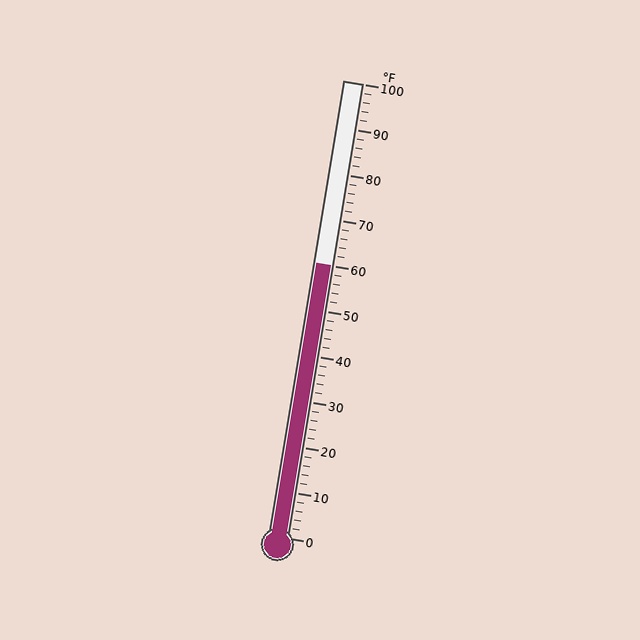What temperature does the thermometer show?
The thermometer shows approximately 60°F.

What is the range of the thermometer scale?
The thermometer scale ranges from 0°F to 100°F.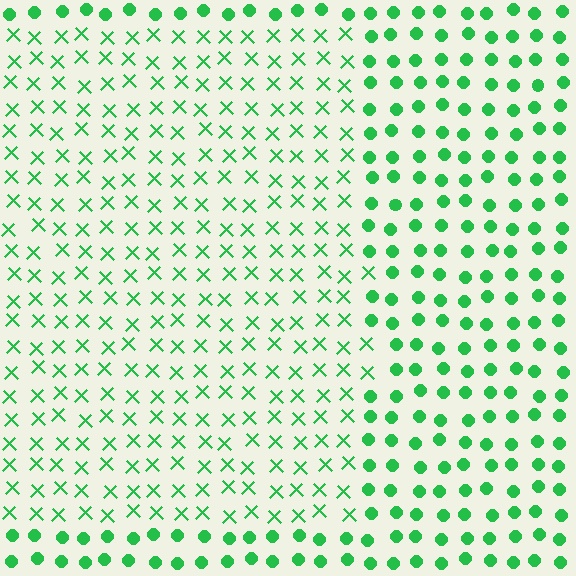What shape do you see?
I see a rectangle.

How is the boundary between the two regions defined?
The boundary is defined by a change in element shape: X marks inside vs. circles outside. All elements share the same color and spacing.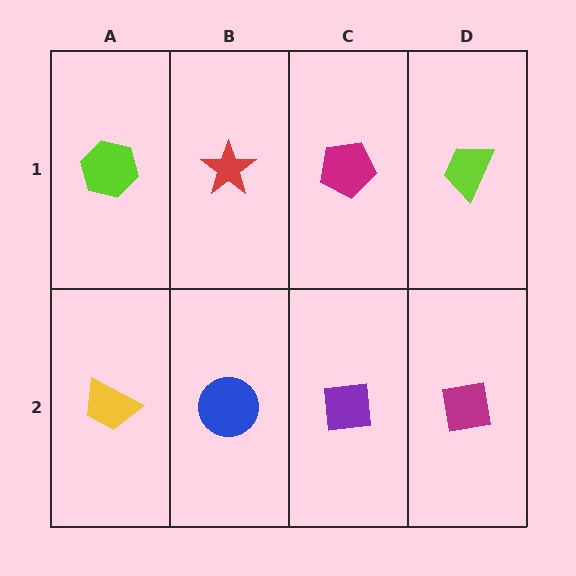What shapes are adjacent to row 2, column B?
A red star (row 1, column B), a yellow trapezoid (row 2, column A), a purple square (row 2, column C).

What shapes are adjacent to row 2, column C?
A magenta pentagon (row 1, column C), a blue circle (row 2, column B), a magenta square (row 2, column D).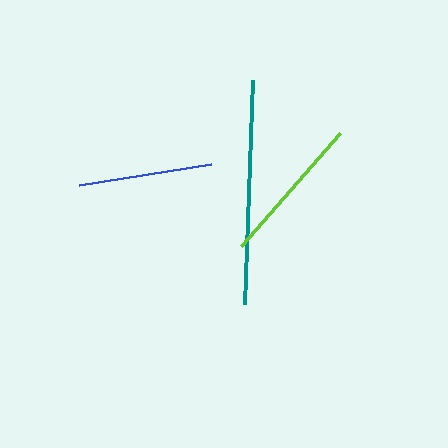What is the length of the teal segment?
The teal segment is approximately 224 pixels long.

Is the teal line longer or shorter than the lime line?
The teal line is longer than the lime line.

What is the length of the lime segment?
The lime segment is approximately 149 pixels long.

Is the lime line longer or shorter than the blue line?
The lime line is longer than the blue line.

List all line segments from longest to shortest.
From longest to shortest: teal, lime, blue.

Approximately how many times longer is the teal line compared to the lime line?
The teal line is approximately 1.5 times the length of the lime line.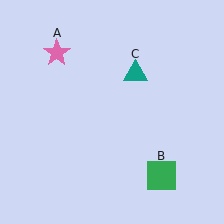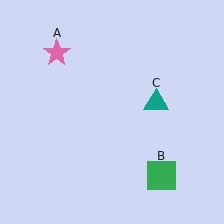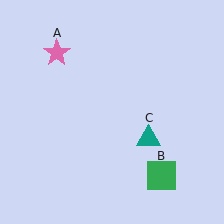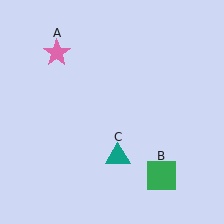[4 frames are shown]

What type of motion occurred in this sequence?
The teal triangle (object C) rotated clockwise around the center of the scene.